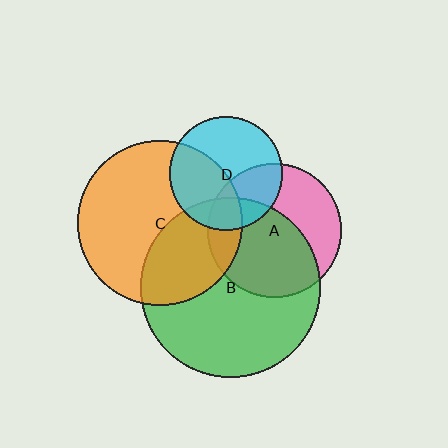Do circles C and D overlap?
Yes.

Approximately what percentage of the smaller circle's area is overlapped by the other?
Approximately 40%.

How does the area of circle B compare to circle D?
Approximately 2.5 times.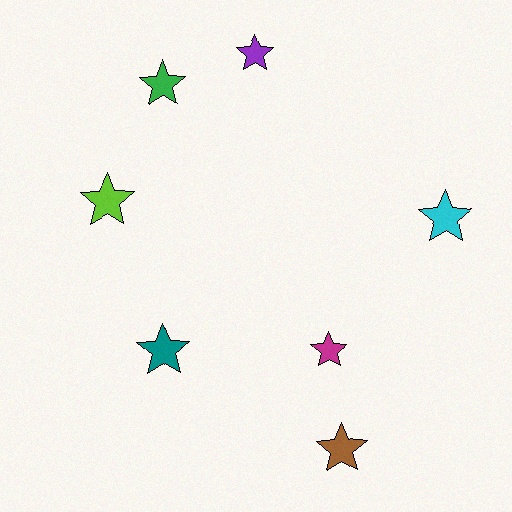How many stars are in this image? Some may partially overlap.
There are 7 stars.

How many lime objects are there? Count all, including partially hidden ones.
There is 1 lime object.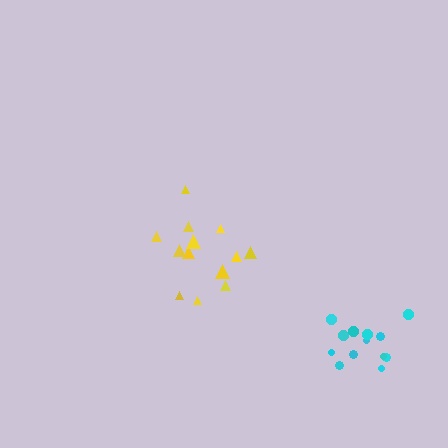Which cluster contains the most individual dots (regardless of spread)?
Yellow (13).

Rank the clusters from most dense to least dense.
cyan, yellow.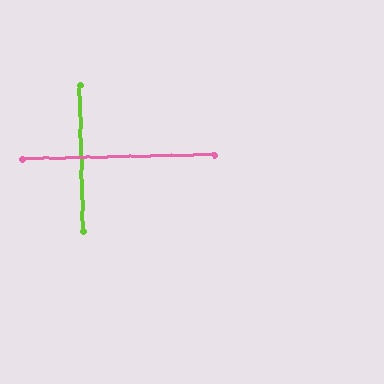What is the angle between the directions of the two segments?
Approximately 89 degrees.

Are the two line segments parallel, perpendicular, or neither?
Perpendicular — they meet at approximately 89°.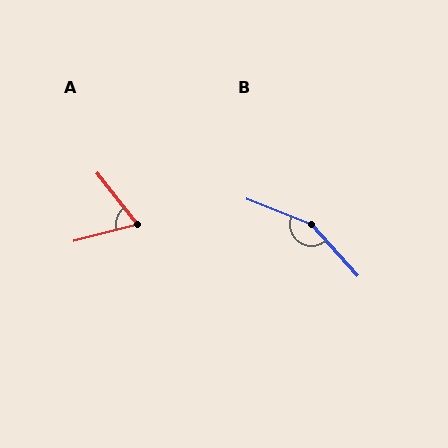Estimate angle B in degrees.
Approximately 154 degrees.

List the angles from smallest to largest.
A (66°), B (154°).